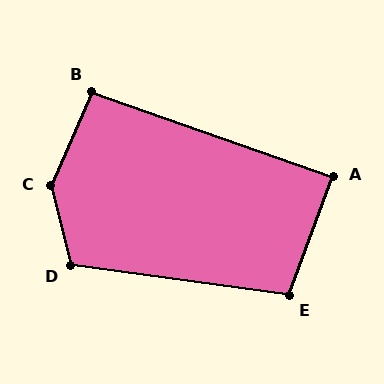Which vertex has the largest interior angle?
C, at approximately 142 degrees.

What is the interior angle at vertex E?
Approximately 102 degrees (obtuse).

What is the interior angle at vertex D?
Approximately 112 degrees (obtuse).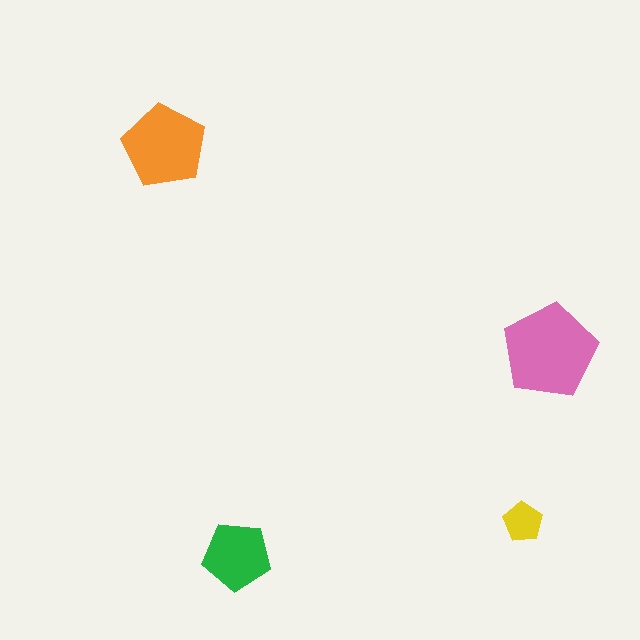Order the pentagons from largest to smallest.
the pink one, the orange one, the green one, the yellow one.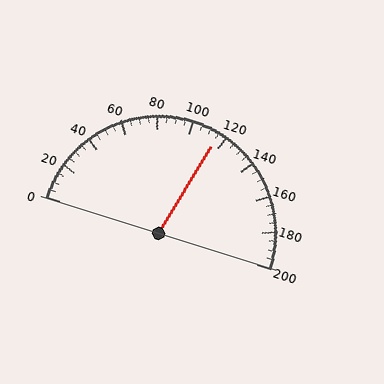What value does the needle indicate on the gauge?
The needle indicates approximately 115.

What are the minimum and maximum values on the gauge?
The gauge ranges from 0 to 200.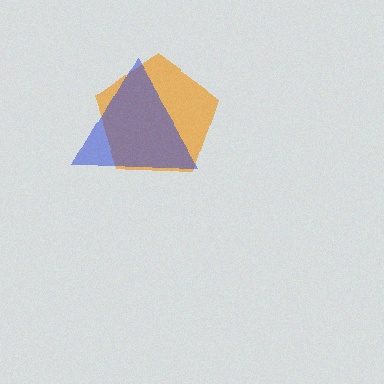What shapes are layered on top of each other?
The layered shapes are: an orange pentagon, a blue triangle.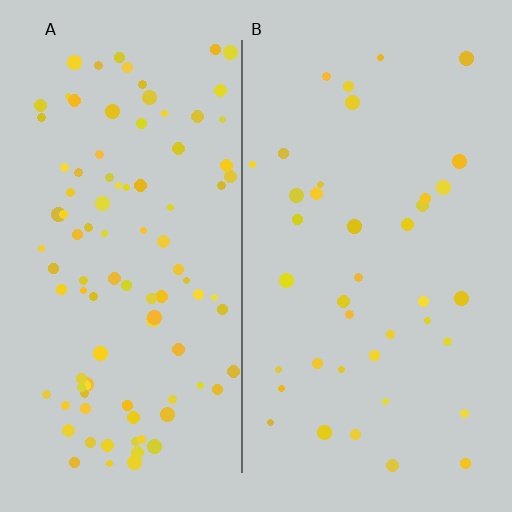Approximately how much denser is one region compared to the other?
Approximately 2.6× — region A over region B.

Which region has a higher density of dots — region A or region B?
A (the left).